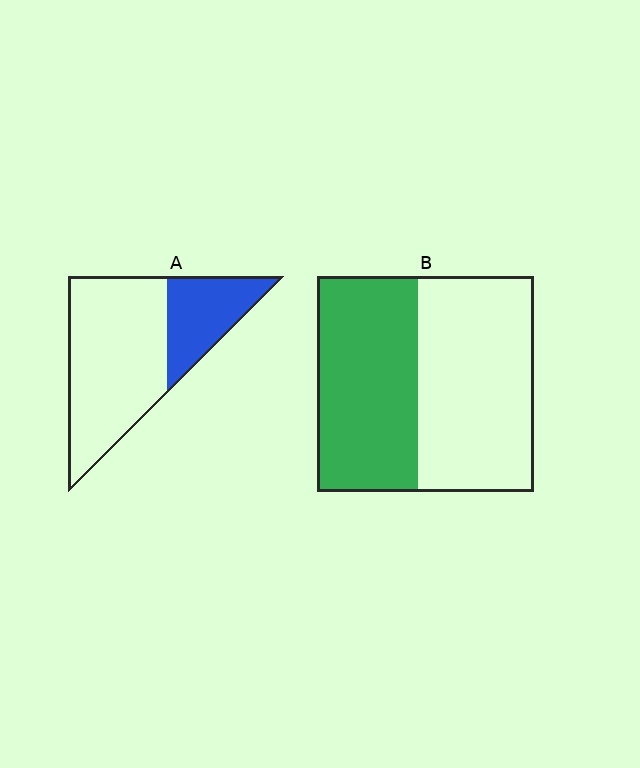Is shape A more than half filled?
No.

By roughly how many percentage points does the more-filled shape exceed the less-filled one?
By roughly 15 percentage points (B over A).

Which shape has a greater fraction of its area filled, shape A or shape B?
Shape B.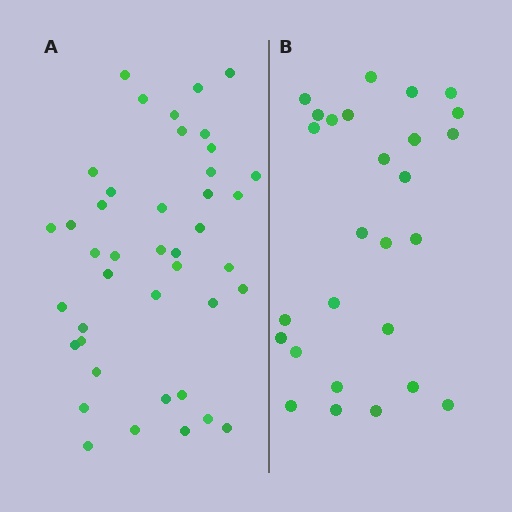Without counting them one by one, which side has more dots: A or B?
Region A (the left region) has more dots.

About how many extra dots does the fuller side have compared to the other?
Region A has approximately 15 more dots than region B.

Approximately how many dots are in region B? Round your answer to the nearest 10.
About 30 dots. (The exact count is 27, which rounds to 30.)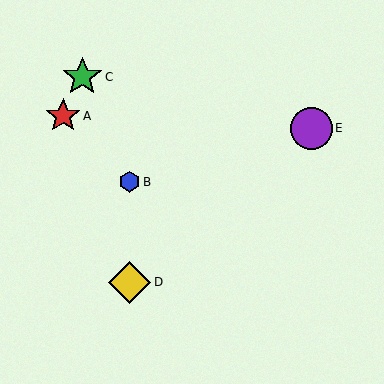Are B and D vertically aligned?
Yes, both are at x≈130.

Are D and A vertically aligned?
No, D is at x≈130 and A is at x≈63.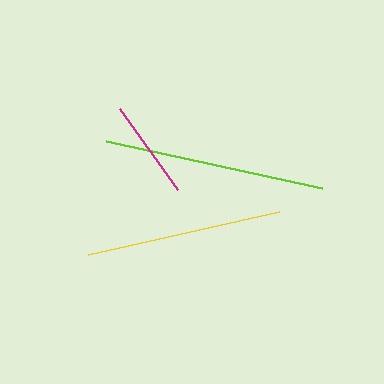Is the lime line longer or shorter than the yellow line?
The lime line is longer than the yellow line.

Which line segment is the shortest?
The magenta line is the shortest at approximately 99 pixels.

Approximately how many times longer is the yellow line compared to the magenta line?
The yellow line is approximately 2.0 times the length of the magenta line.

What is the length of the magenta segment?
The magenta segment is approximately 99 pixels long.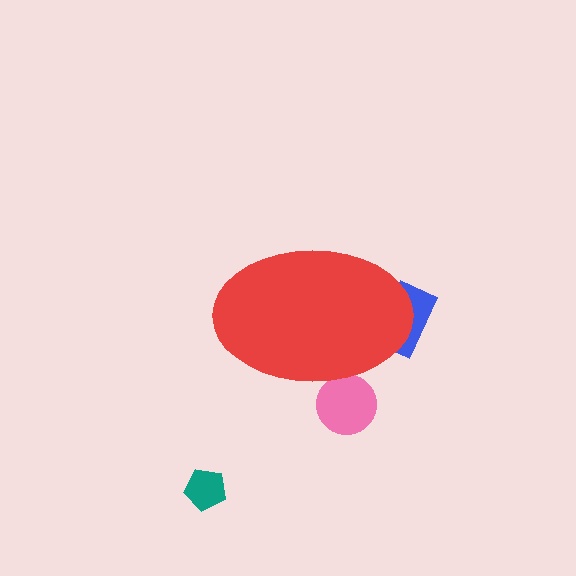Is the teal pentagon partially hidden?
No, the teal pentagon is fully visible.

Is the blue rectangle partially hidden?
Yes, the blue rectangle is partially hidden behind the red ellipse.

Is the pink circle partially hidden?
Yes, the pink circle is partially hidden behind the red ellipse.